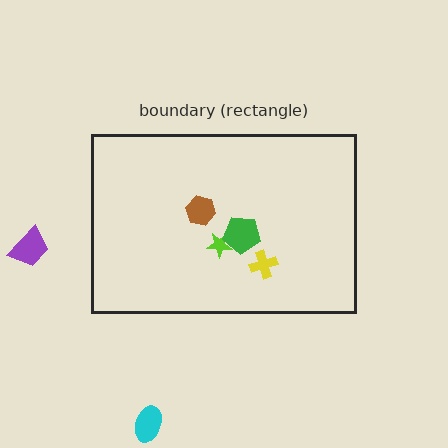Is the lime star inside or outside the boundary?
Inside.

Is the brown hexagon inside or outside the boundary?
Inside.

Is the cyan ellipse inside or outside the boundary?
Outside.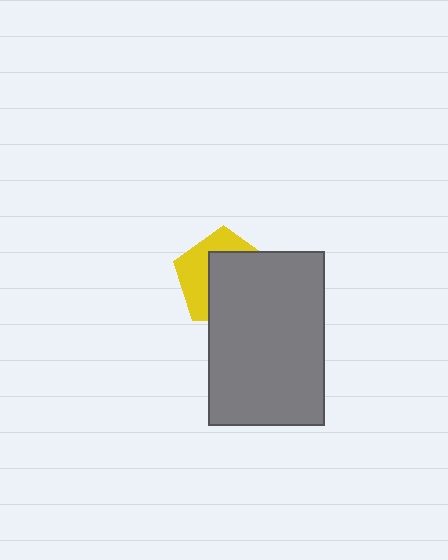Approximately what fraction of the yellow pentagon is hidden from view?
Roughly 60% of the yellow pentagon is hidden behind the gray rectangle.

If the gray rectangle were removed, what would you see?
You would see the complete yellow pentagon.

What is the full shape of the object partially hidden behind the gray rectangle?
The partially hidden object is a yellow pentagon.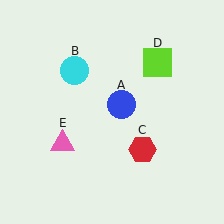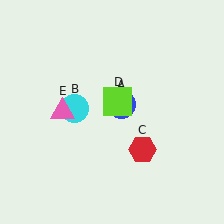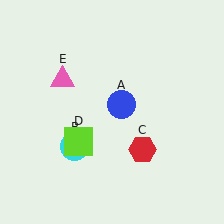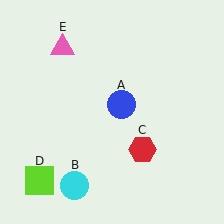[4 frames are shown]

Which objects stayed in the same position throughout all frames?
Blue circle (object A) and red hexagon (object C) remained stationary.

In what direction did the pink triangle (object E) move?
The pink triangle (object E) moved up.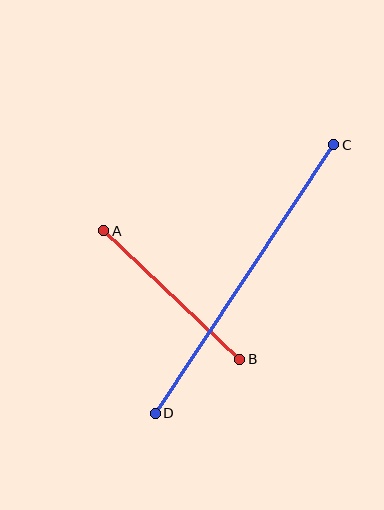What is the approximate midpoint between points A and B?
The midpoint is at approximately (172, 295) pixels.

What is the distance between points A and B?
The distance is approximately 187 pixels.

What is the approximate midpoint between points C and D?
The midpoint is at approximately (244, 279) pixels.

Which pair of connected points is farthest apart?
Points C and D are farthest apart.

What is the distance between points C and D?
The distance is approximately 323 pixels.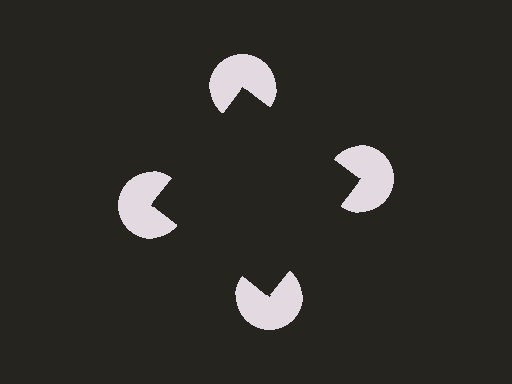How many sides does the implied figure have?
4 sides.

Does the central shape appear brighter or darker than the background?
It typically appears slightly darker than the background, even though no actual brightness change is drawn.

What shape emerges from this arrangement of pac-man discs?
An illusory square — its edges are inferred from the aligned wedge cuts in the pac-man discs, not physically drawn.